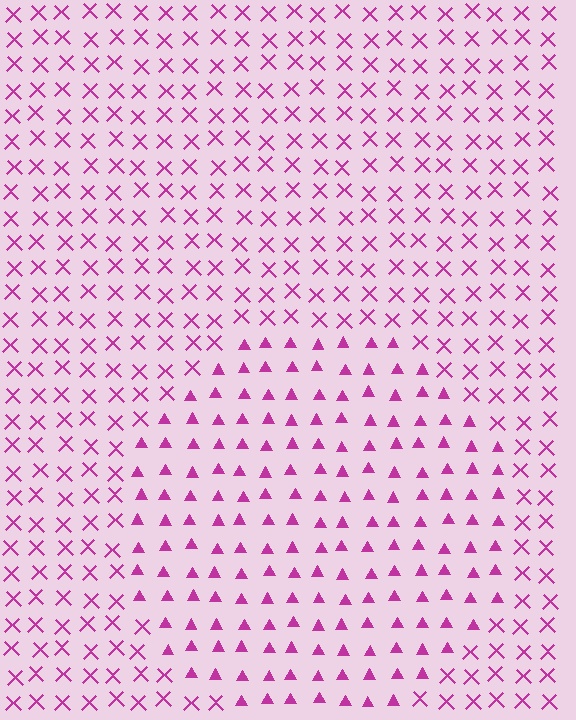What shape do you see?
I see a circle.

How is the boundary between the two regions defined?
The boundary is defined by a change in element shape: triangles inside vs. X marks outside. All elements share the same color and spacing.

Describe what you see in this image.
The image is filled with small magenta elements arranged in a uniform grid. A circle-shaped region contains triangles, while the surrounding area contains X marks. The boundary is defined purely by the change in element shape.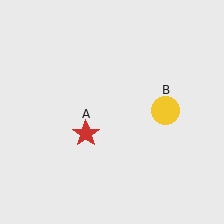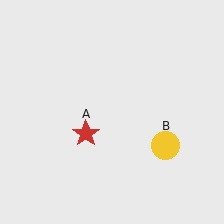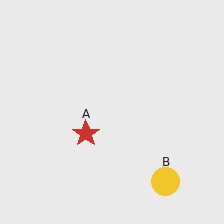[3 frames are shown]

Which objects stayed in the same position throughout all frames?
Red star (object A) remained stationary.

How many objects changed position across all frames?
1 object changed position: yellow circle (object B).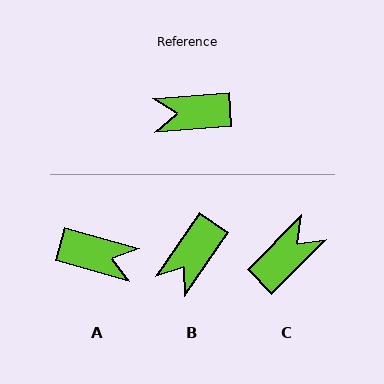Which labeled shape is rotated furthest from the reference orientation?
A, about 160 degrees away.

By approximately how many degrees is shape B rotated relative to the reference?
Approximately 51 degrees counter-clockwise.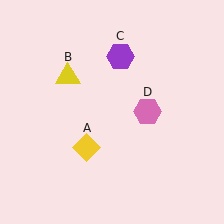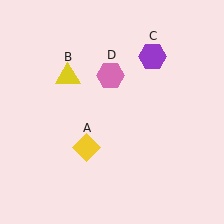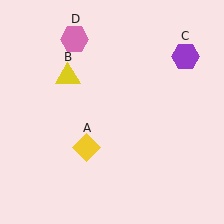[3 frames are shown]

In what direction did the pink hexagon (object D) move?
The pink hexagon (object D) moved up and to the left.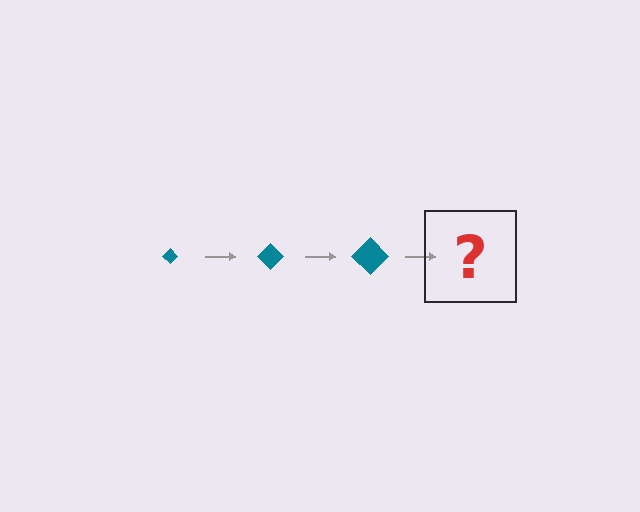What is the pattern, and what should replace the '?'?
The pattern is that the diamond gets progressively larger each step. The '?' should be a teal diamond, larger than the previous one.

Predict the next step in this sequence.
The next step is a teal diamond, larger than the previous one.